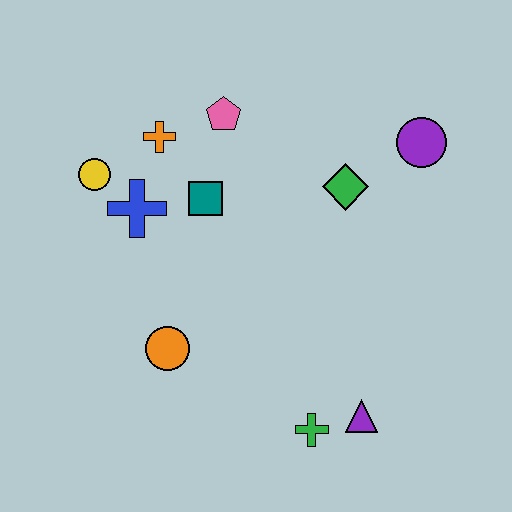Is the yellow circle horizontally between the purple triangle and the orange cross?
No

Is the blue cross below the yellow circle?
Yes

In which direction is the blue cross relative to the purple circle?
The blue cross is to the left of the purple circle.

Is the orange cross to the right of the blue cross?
Yes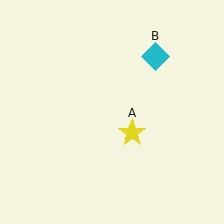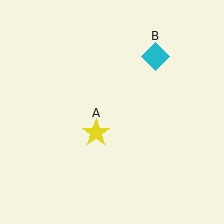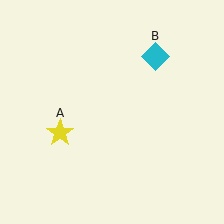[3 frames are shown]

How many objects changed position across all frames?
1 object changed position: yellow star (object A).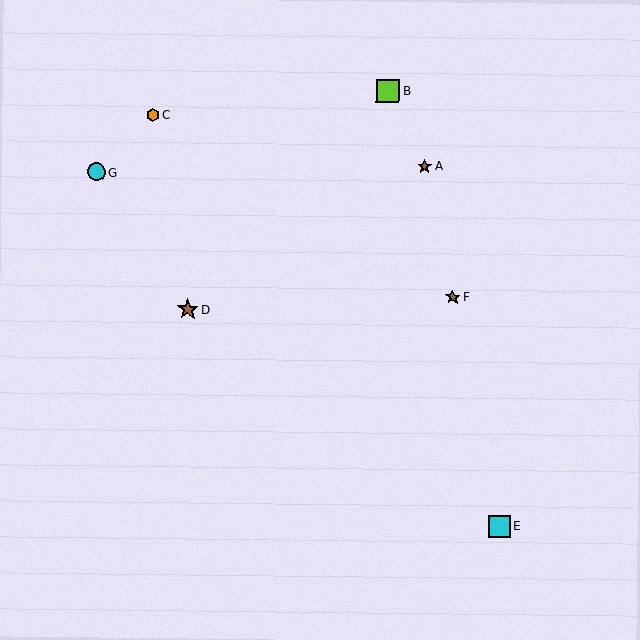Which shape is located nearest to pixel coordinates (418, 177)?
The brown star (labeled A) at (425, 167) is nearest to that location.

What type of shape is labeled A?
Shape A is a brown star.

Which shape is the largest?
The lime square (labeled B) is the largest.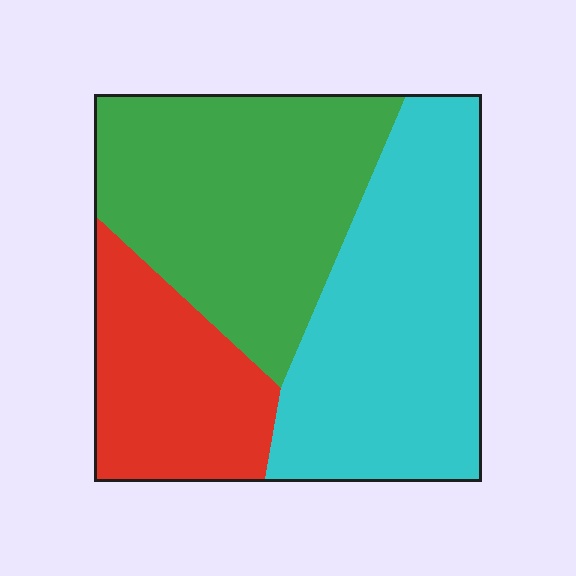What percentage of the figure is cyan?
Cyan covers 40% of the figure.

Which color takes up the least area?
Red, at roughly 20%.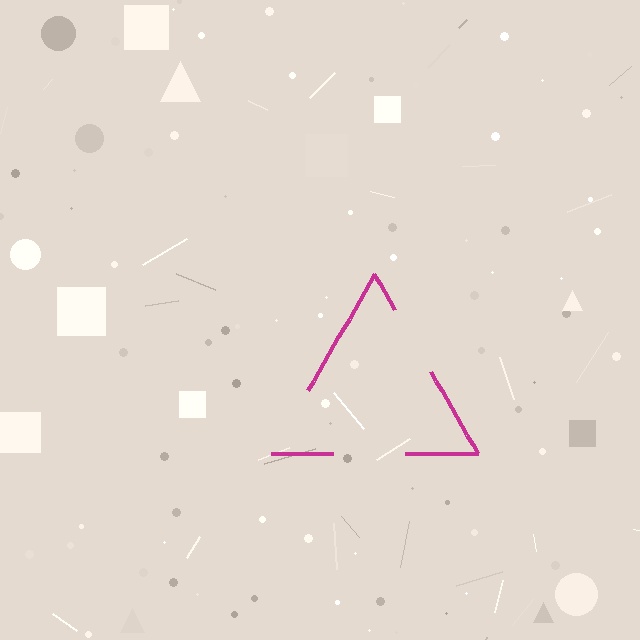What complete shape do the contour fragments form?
The contour fragments form a triangle.